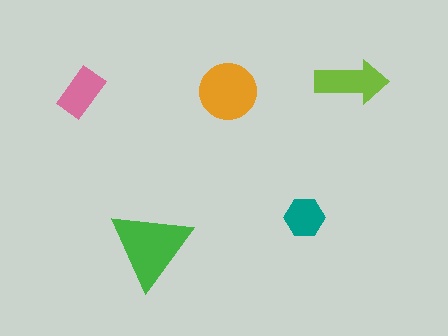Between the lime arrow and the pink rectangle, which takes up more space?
The lime arrow.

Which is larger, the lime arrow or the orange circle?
The orange circle.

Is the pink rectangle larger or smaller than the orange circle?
Smaller.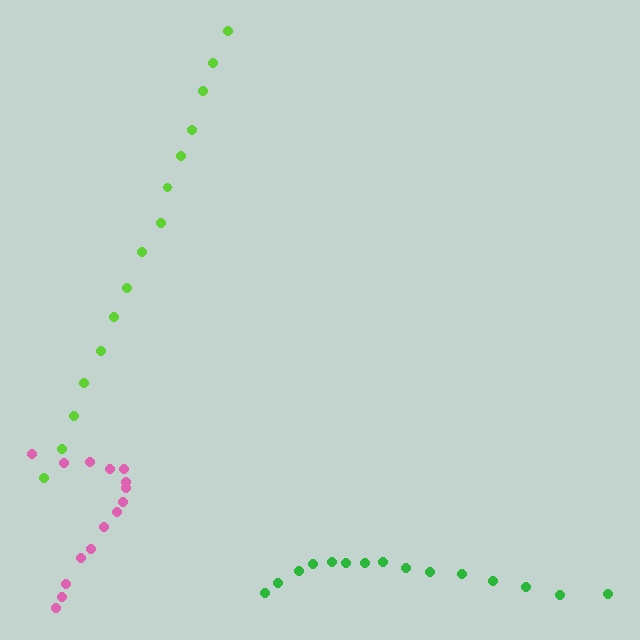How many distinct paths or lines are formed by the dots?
There are 3 distinct paths.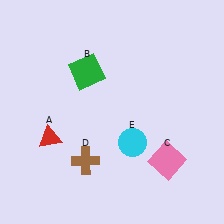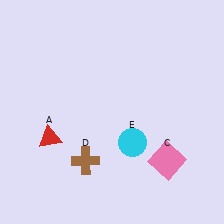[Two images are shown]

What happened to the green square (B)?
The green square (B) was removed in Image 2. It was in the top-left area of Image 1.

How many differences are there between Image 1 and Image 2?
There is 1 difference between the two images.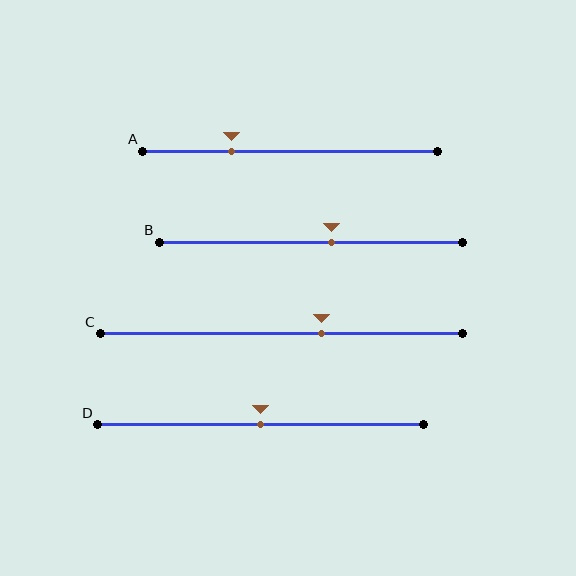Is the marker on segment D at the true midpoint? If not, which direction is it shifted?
Yes, the marker on segment D is at the true midpoint.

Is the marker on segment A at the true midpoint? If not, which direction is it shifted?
No, the marker on segment A is shifted to the left by about 20% of the segment length.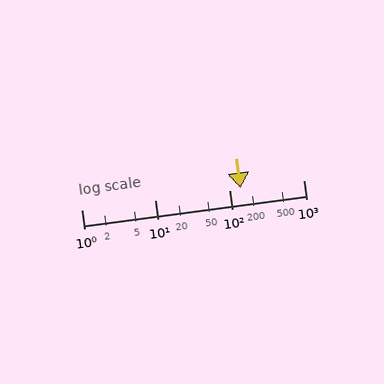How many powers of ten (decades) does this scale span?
The scale spans 3 decades, from 1 to 1000.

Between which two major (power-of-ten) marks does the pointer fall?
The pointer is between 100 and 1000.